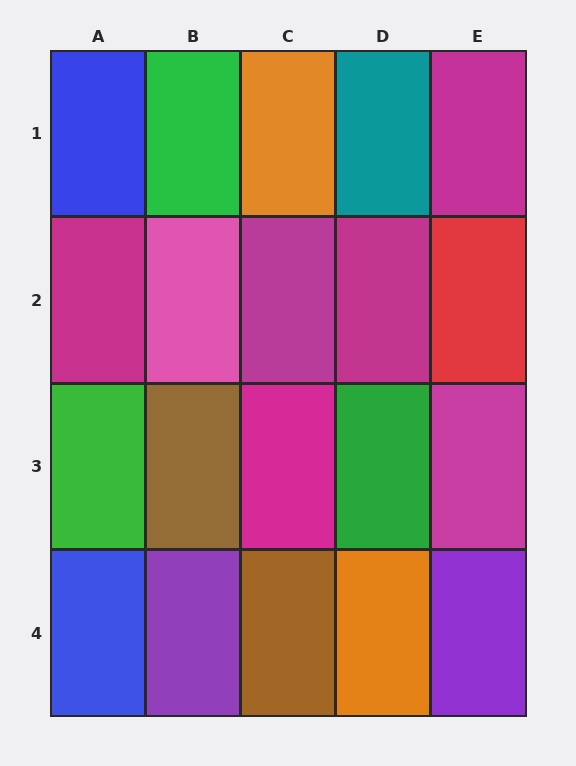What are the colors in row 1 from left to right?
Blue, green, orange, teal, magenta.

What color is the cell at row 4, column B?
Purple.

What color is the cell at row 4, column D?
Orange.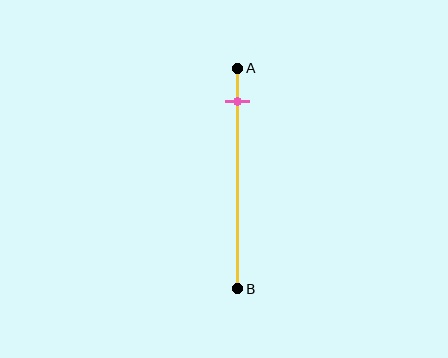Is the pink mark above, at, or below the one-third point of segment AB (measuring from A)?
The pink mark is above the one-third point of segment AB.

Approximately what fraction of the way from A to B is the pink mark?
The pink mark is approximately 15% of the way from A to B.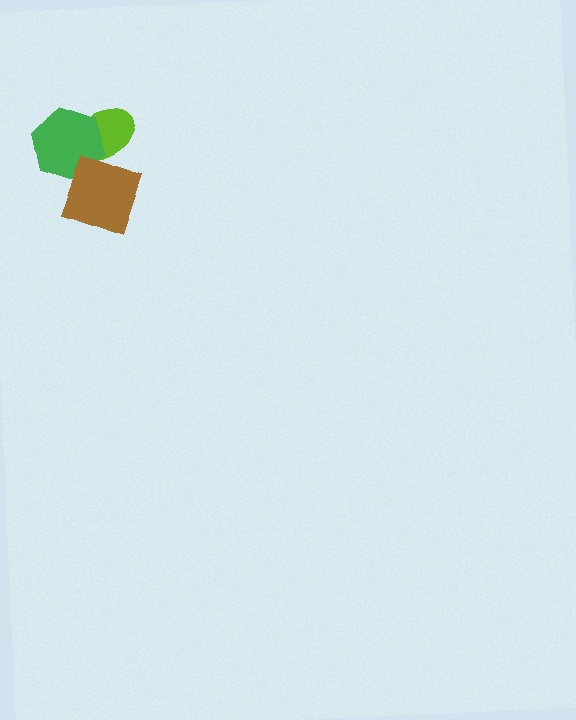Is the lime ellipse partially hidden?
Yes, it is partially covered by another shape.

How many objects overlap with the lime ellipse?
2 objects overlap with the lime ellipse.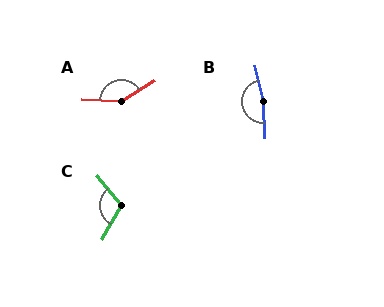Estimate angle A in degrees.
Approximately 145 degrees.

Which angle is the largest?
B, at approximately 169 degrees.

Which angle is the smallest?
C, at approximately 111 degrees.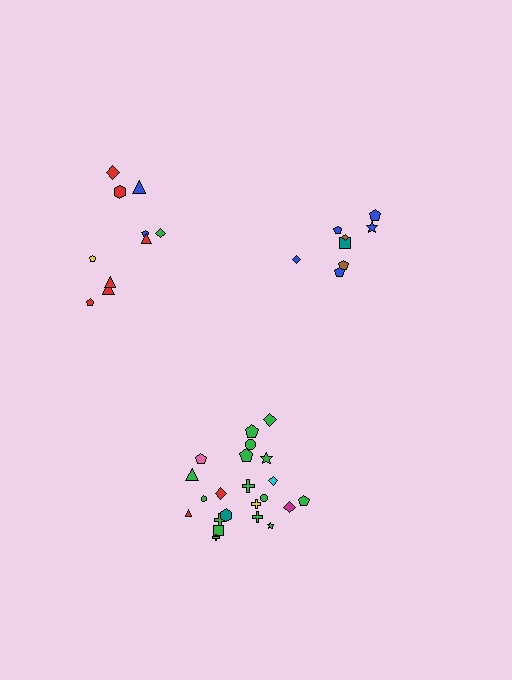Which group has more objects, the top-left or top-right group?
The top-left group.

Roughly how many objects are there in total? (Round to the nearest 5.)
Roughly 40 objects in total.